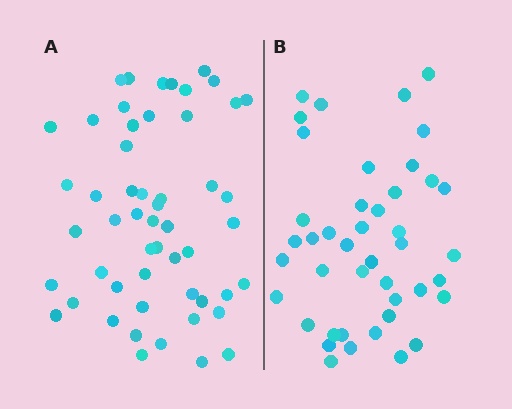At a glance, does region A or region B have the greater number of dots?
Region A (the left region) has more dots.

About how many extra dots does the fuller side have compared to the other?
Region A has roughly 10 or so more dots than region B.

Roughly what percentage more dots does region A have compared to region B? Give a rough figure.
About 25% more.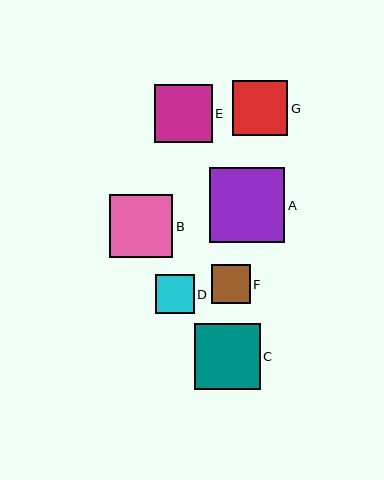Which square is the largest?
Square A is the largest with a size of approximately 75 pixels.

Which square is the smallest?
Square D is the smallest with a size of approximately 39 pixels.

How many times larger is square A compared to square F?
Square A is approximately 1.9 times the size of square F.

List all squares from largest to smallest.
From largest to smallest: A, C, B, E, G, F, D.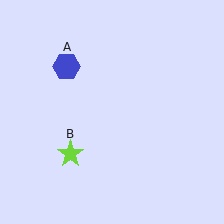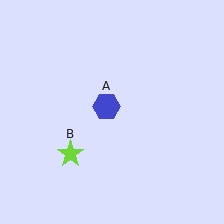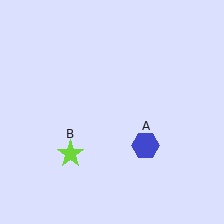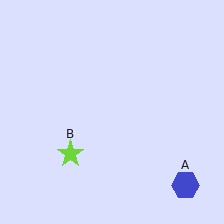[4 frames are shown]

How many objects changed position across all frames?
1 object changed position: blue hexagon (object A).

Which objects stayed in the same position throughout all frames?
Lime star (object B) remained stationary.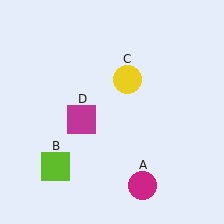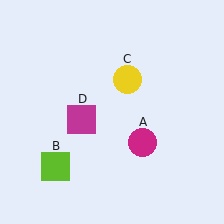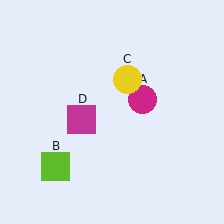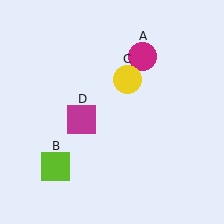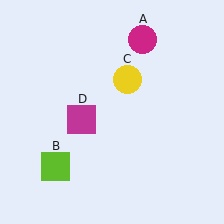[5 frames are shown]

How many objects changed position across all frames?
1 object changed position: magenta circle (object A).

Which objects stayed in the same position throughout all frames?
Lime square (object B) and yellow circle (object C) and magenta square (object D) remained stationary.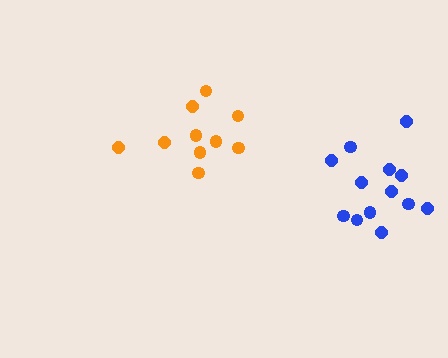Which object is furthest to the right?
The blue cluster is rightmost.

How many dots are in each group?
Group 1: 13 dots, Group 2: 10 dots (23 total).